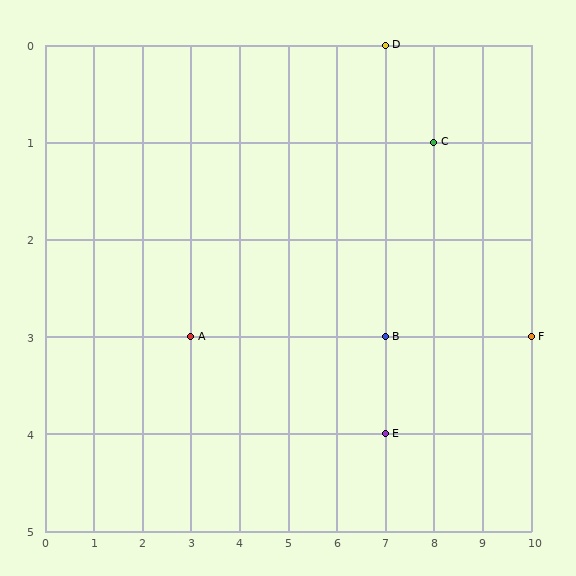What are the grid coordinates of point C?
Point C is at grid coordinates (8, 1).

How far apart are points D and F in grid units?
Points D and F are 3 columns and 3 rows apart (about 4.2 grid units diagonally).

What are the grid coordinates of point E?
Point E is at grid coordinates (7, 4).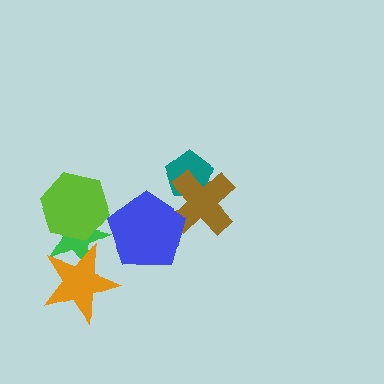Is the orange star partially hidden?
No, no other shape covers it.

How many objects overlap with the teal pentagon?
1 object overlaps with the teal pentagon.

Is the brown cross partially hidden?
Yes, it is partially covered by another shape.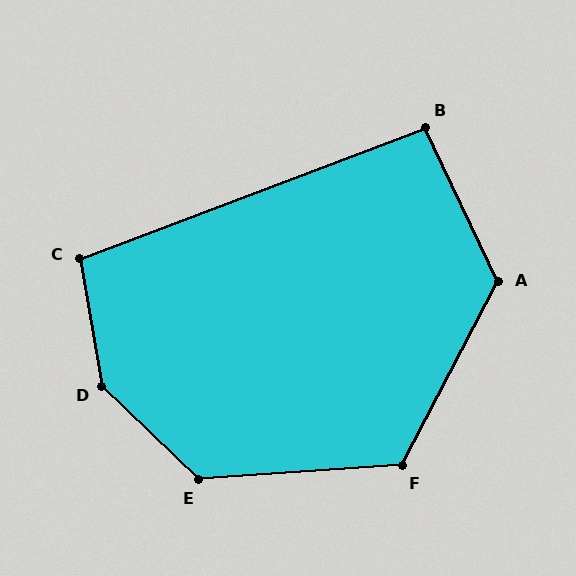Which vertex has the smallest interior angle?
B, at approximately 95 degrees.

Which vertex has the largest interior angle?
D, at approximately 143 degrees.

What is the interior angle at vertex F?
Approximately 122 degrees (obtuse).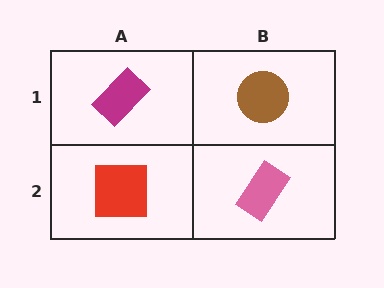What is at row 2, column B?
A pink rectangle.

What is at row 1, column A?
A magenta rectangle.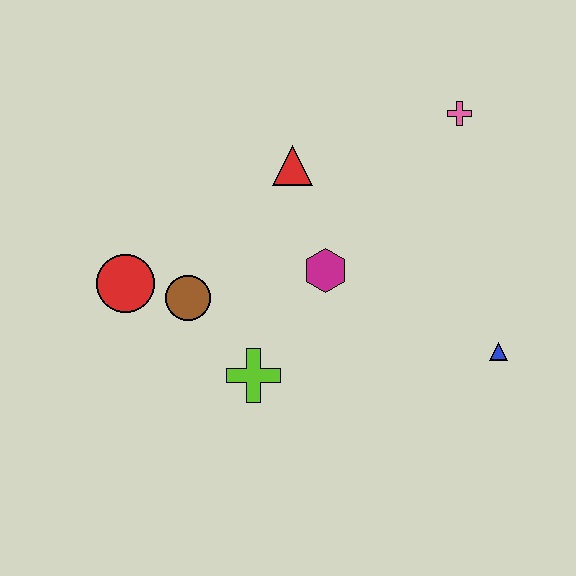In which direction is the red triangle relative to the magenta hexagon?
The red triangle is above the magenta hexagon.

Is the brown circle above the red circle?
No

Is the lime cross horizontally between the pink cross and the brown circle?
Yes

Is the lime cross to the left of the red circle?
No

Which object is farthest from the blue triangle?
The red circle is farthest from the blue triangle.